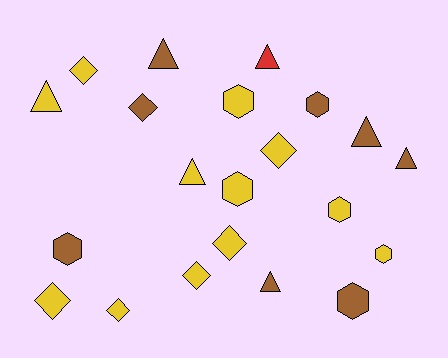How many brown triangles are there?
There are 4 brown triangles.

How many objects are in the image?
There are 21 objects.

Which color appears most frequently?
Yellow, with 12 objects.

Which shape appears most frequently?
Diamond, with 7 objects.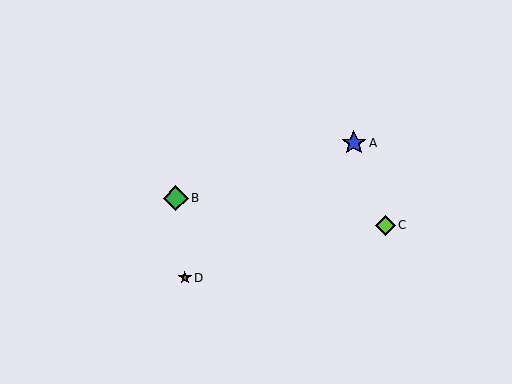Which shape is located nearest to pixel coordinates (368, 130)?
The blue star (labeled A) at (354, 143) is nearest to that location.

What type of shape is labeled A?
Shape A is a blue star.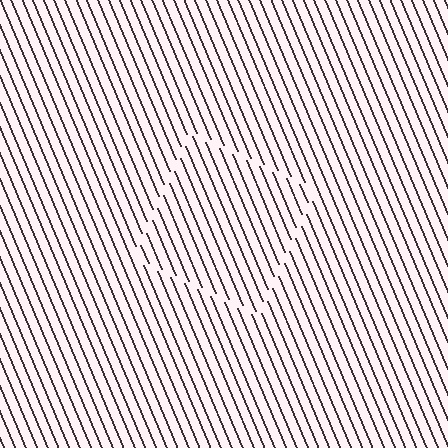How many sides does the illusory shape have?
4 sides — the line-ends trace a square.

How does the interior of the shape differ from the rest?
The interior of the shape contains the same grating, shifted by half a period — the contour is defined by the phase discontinuity where line-ends from the inner and outer gratings abut.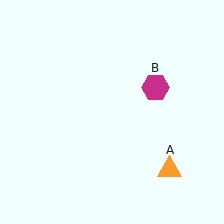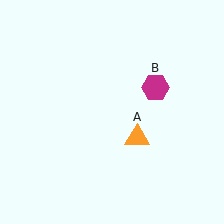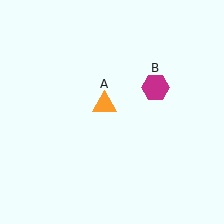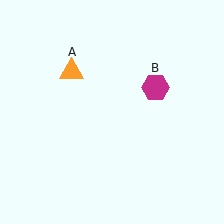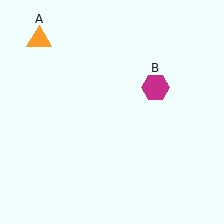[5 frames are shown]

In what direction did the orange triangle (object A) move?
The orange triangle (object A) moved up and to the left.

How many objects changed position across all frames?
1 object changed position: orange triangle (object A).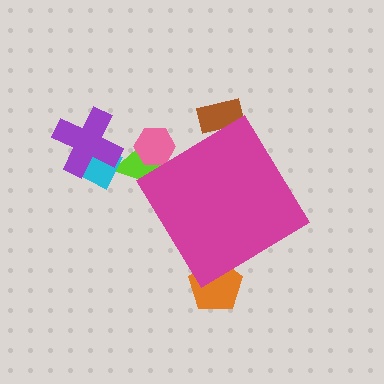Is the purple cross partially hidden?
No, the purple cross is fully visible.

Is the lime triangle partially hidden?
Yes, the lime triangle is partially hidden behind the magenta diamond.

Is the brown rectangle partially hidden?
Yes, the brown rectangle is partially hidden behind the magenta diamond.